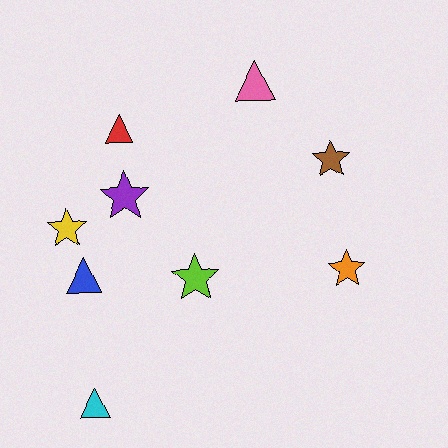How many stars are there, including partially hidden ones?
There are 5 stars.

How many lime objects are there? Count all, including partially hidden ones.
There is 1 lime object.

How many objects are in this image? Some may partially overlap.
There are 9 objects.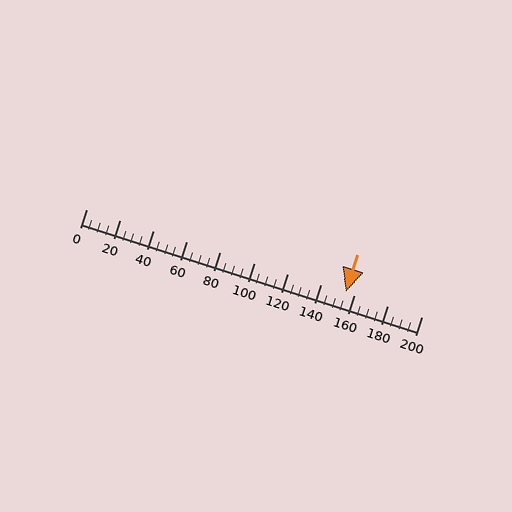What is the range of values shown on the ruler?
The ruler shows values from 0 to 200.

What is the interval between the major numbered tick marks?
The major tick marks are spaced 20 units apart.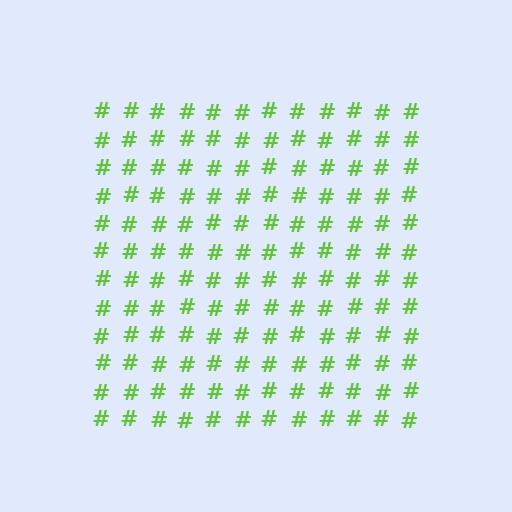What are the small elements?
The small elements are hash symbols.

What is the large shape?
The large shape is a square.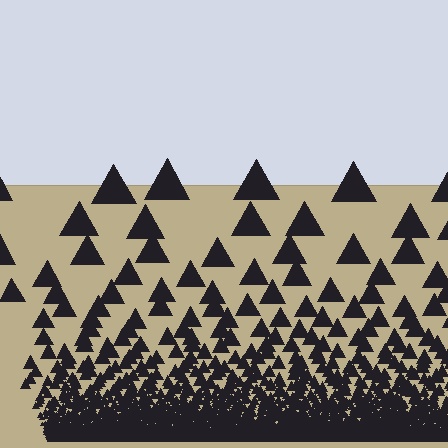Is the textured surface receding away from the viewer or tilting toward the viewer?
The surface appears to tilt toward the viewer. Texture elements get larger and sparser toward the top.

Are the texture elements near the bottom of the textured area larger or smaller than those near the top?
Smaller. The gradient is inverted — elements near the bottom are smaller and denser.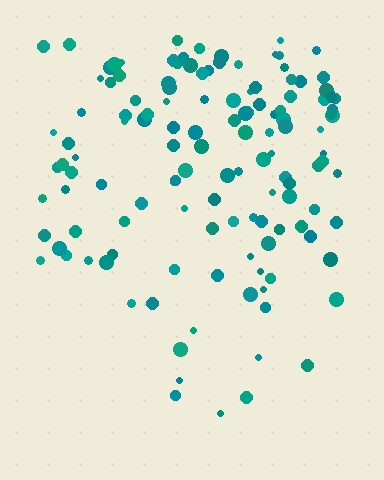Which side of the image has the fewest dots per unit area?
The bottom.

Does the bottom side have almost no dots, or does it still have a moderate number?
Still a moderate number, just noticeably fewer than the top.